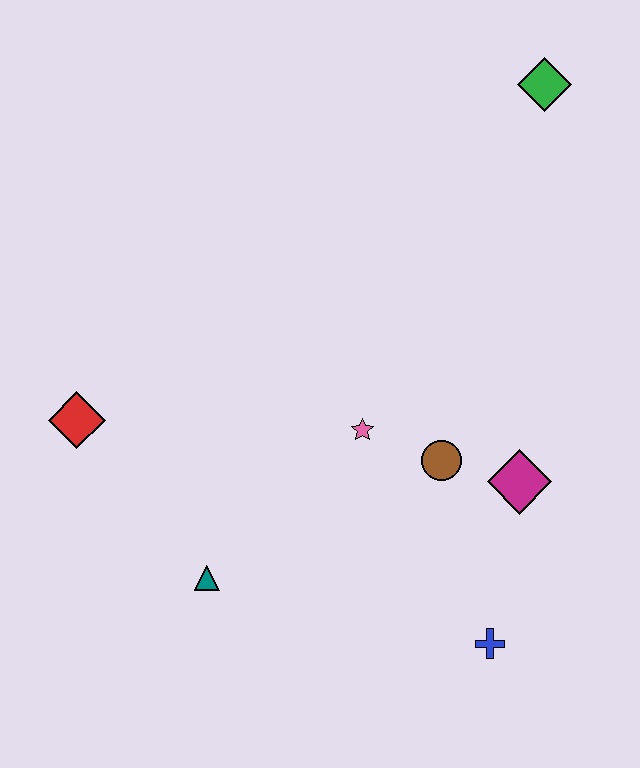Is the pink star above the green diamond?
No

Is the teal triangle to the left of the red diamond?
No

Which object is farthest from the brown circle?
The green diamond is farthest from the brown circle.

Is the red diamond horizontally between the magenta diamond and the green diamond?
No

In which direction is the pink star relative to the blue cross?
The pink star is above the blue cross.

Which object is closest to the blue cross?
The magenta diamond is closest to the blue cross.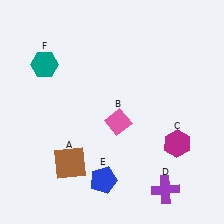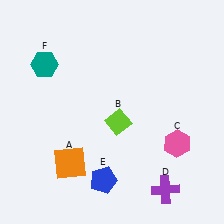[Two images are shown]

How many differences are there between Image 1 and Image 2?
There are 3 differences between the two images.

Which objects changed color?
A changed from brown to orange. B changed from pink to lime. C changed from magenta to pink.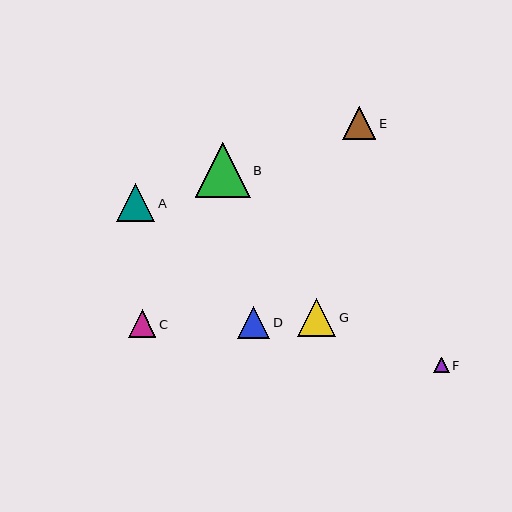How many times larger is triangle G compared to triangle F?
Triangle G is approximately 2.5 times the size of triangle F.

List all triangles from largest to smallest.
From largest to smallest: B, G, A, E, D, C, F.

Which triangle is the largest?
Triangle B is the largest with a size of approximately 55 pixels.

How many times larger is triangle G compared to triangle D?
Triangle G is approximately 1.2 times the size of triangle D.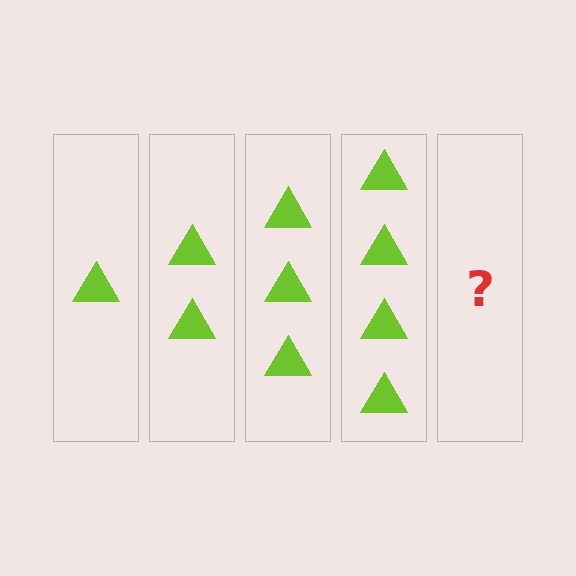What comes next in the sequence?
The next element should be 5 triangles.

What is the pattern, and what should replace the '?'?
The pattern is that each step adds one more triangle. The '?' should be 5 triangles.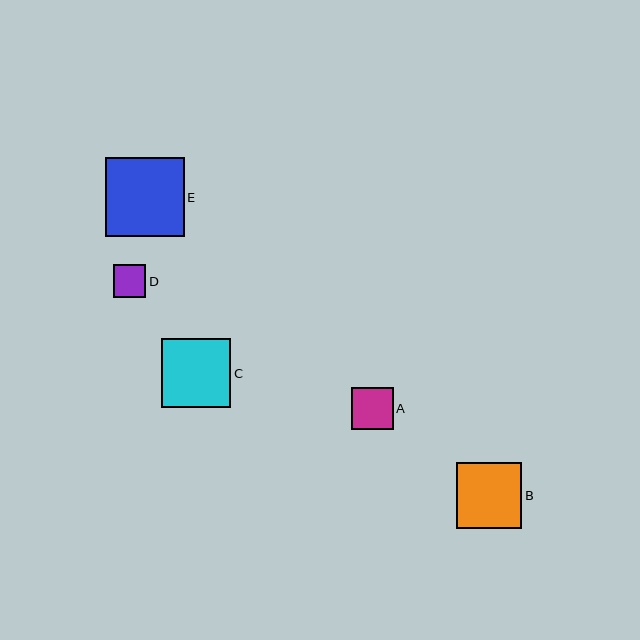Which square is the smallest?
Square D is the smallest with a size of approximately 32 pixels.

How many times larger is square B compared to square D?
Square B is approximately 2.0 times the size of square D.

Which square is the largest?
Square E is the largest with a size of approximately 78 pixels.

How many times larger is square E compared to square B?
Square E is approximately 1.2 times the size of square B.